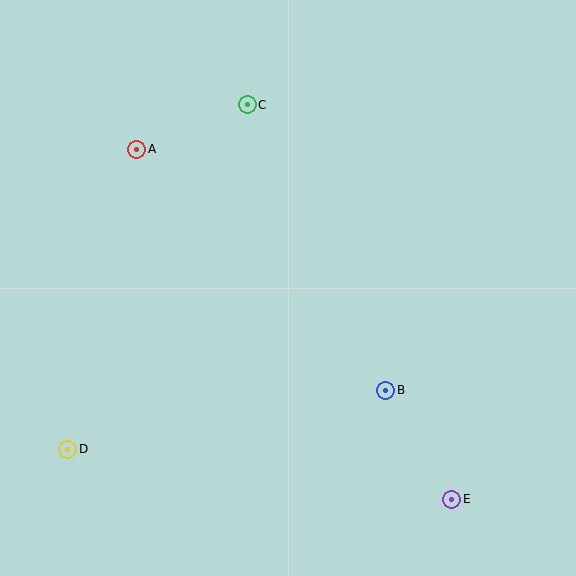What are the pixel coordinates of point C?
Point C is at (247, 105).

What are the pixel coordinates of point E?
Point E is at (452, 499).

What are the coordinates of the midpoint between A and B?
The midpoint between A and B is at (261, 270).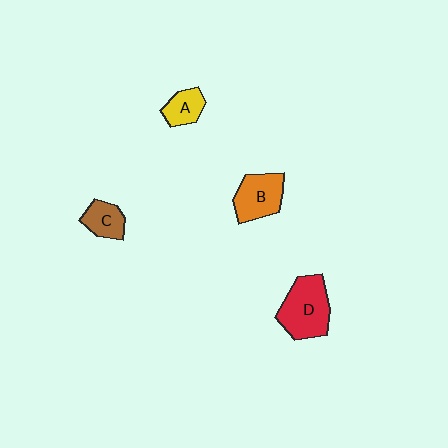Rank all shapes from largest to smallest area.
From largest to smallest: D (red), B (orange), C (brown), A (yellow).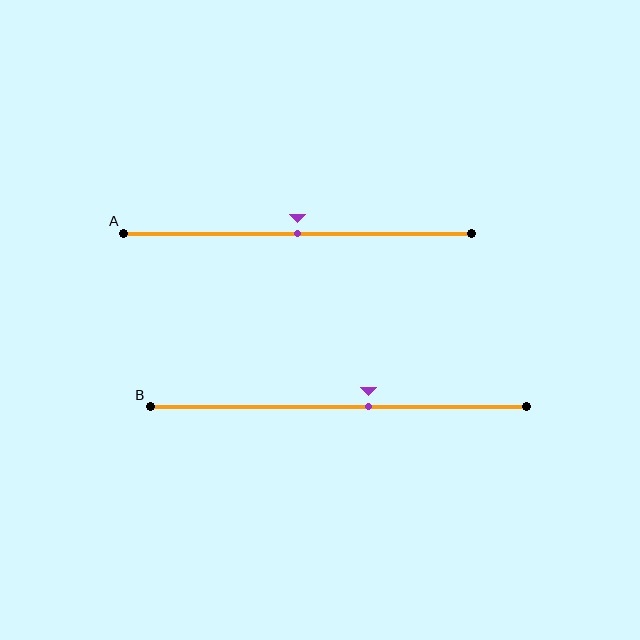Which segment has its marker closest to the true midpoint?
Segment A has its marker closest to the true midpoint.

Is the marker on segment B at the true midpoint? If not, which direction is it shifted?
No, the marker on segment B is shifted to the right by about 8% of the segment length.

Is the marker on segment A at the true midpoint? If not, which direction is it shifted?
Yes, the marker on segment A is at the true midpoint.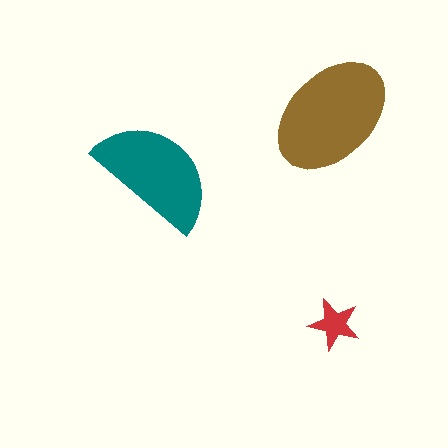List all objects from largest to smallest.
The brown ellipse, the teal semicircle, the red star.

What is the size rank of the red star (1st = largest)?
3rd.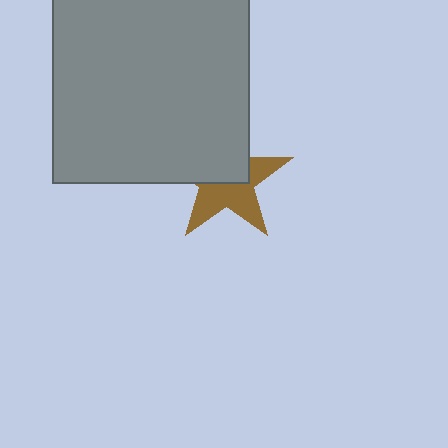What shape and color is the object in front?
The object in front is a gray square.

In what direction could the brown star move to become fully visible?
The brown star could move toward the lower-right. That would shift it out from behind the gray square entirely.